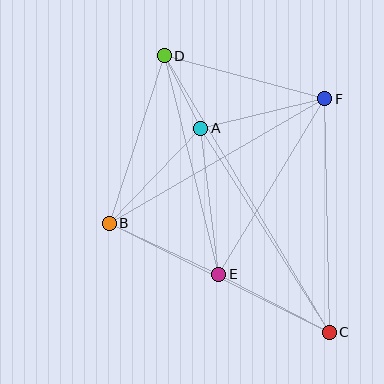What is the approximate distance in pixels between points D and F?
The distance between D and F is approximately 166 pixels.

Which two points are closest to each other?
Points A and D are closest to each other.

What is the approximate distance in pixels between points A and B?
The distance between A and B is approximately 132 pixels.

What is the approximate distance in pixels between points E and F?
The distance between E and F is approximately 205 pixels.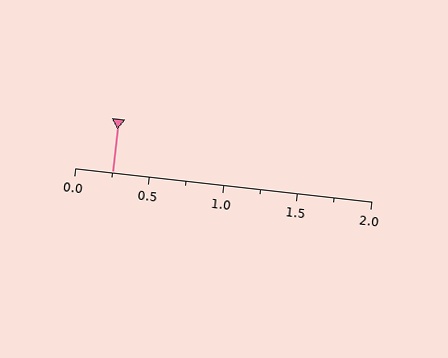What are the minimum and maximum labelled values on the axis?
The axis runs from 0.0 to 2.0.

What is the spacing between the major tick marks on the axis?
The major ticks are spaced 0.5 apart.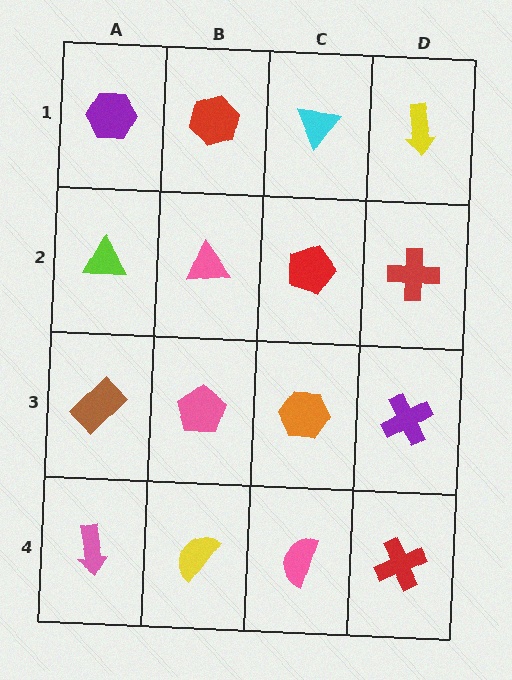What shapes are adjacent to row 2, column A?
A purple hexagon (row 1, column A), a brown rectangle (row 3, column A), a pink triangle (row 2, column B).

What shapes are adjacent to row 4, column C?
An orange hexagon (row 3, column C), a yellow semicircle (row 4, column B), a red cross (row 4, column D).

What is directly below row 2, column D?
A purple cross.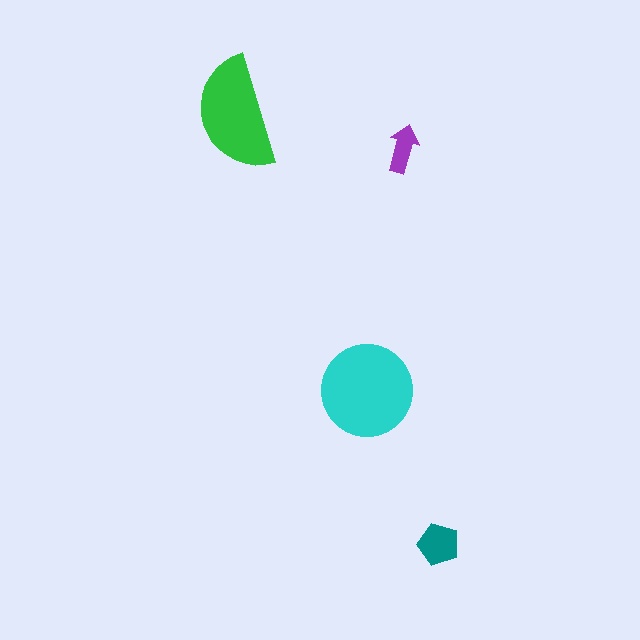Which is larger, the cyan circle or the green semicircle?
The cyan circle.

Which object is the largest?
The cyan circle.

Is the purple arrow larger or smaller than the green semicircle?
Smaller.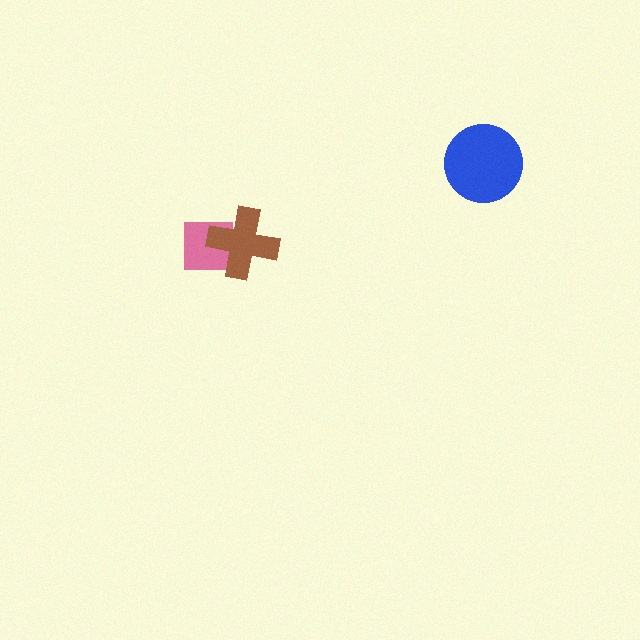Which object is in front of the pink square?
The brown cross is in front of the pink square.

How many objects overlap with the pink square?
1 object overlaps with the pink square.